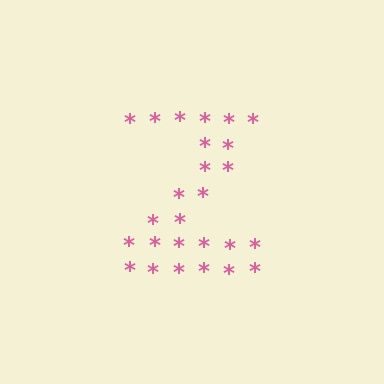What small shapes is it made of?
It is made of small asterisks.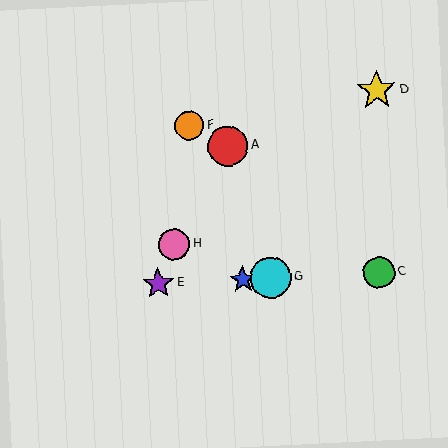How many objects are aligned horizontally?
4 objects (B, C, E, G) are aligned horizontally.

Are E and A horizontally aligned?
No, E is at y≈284 and A is at y≈146.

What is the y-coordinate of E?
Object E is at y≈284.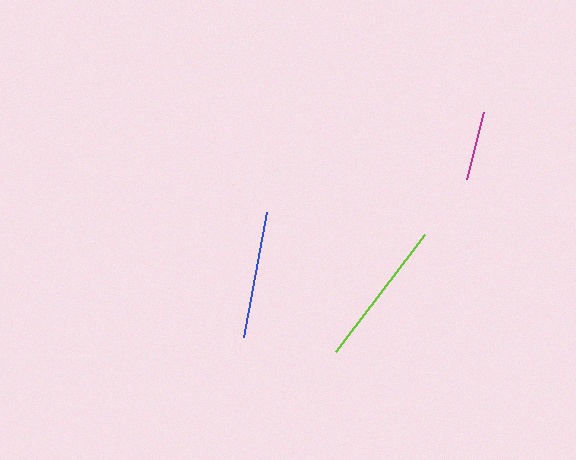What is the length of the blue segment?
The blue segment is approximately 127 pixels long.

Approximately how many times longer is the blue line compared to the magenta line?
The blue line is approximately 1.8 times the length of the magenta line.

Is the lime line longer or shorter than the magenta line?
The lime line is longer than the magenta line.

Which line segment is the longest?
The lime line is the longest at approximately 147 pixels.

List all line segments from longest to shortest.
From longest to shortest: lime, blue, magenta.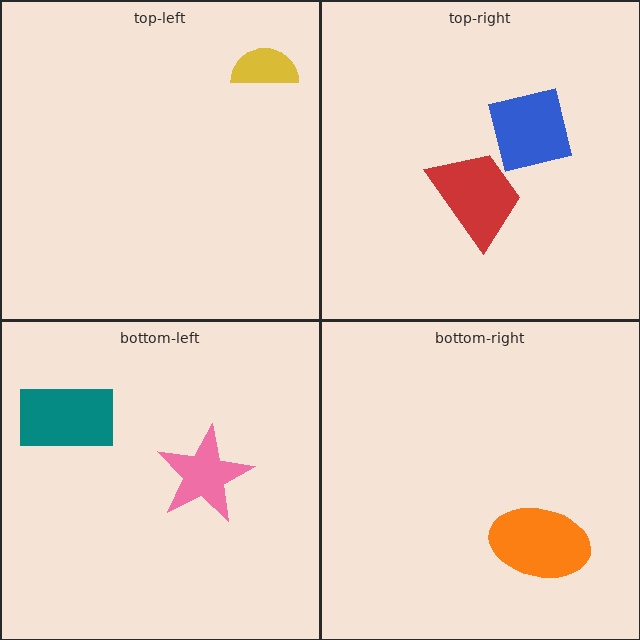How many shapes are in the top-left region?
1.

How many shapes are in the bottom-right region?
1.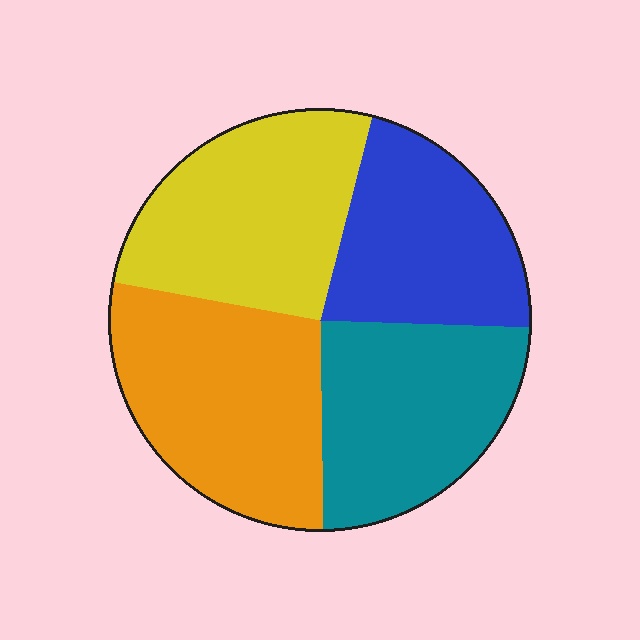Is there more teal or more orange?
Orange.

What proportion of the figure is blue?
Blue takes up about one fifth (1/5) of the figure.